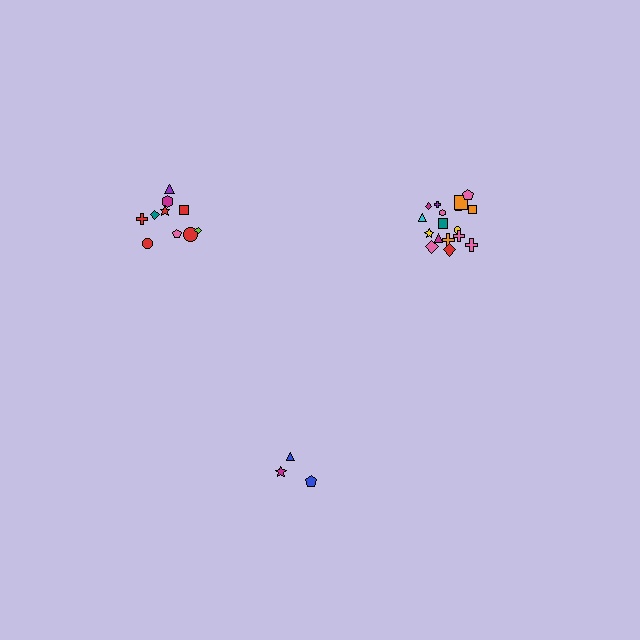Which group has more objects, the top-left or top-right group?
The top-right group.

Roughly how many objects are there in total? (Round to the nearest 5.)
Roughly 30 objects in total.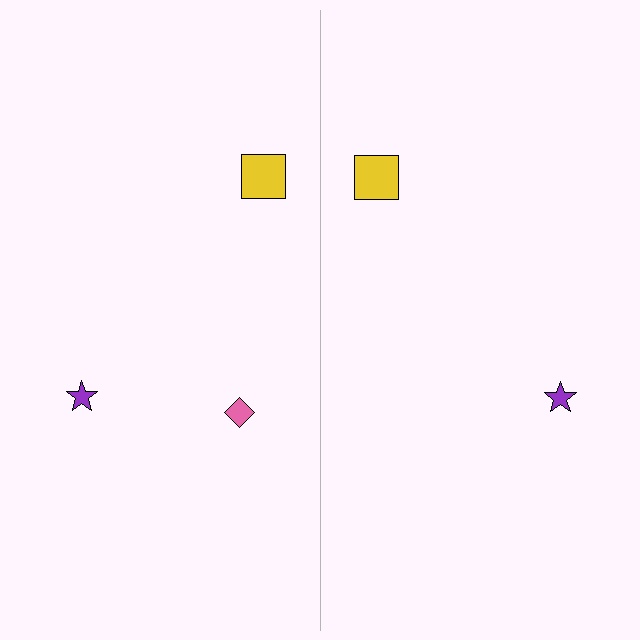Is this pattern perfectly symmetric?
No, the pattern is not perfectly symmetric. A pink diamond is missing from the right side.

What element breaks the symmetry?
A pink diamond is missing from the right side.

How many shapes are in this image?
There are 5 shapes in this image.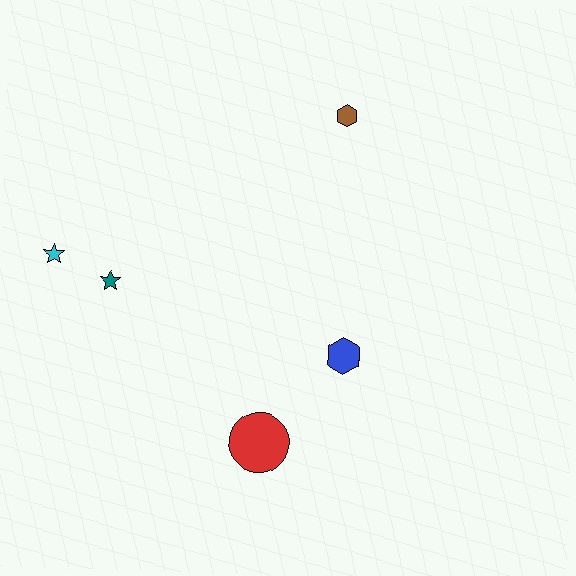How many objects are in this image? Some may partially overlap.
There are 5 objects.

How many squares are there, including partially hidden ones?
There are no squares.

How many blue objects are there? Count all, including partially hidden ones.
There is 1 blue object.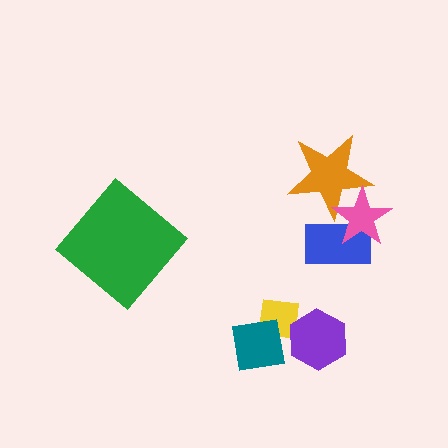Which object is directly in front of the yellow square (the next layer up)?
The teal square is directly in front of the yellow square.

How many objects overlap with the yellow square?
2 objects overlap with the yellow square.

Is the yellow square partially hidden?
Yes, it is partially covered by another shape.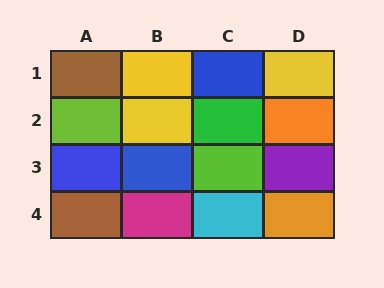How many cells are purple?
1 cell is purple.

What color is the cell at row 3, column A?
Blue.